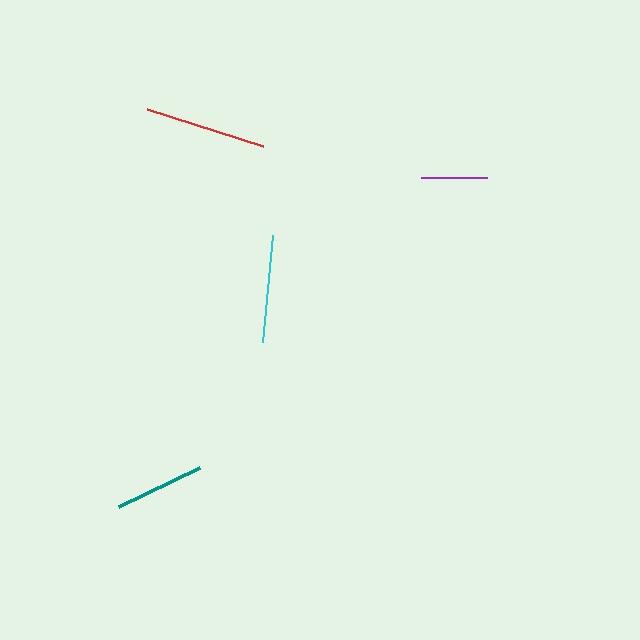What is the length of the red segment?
The red segment is approximately 121 pixels long.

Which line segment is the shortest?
The purple line is the shortest at approximately 66 pixels.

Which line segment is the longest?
The red line is the longest at approximately 121 pixels.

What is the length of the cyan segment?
The cyan segment is approximately 108 pixels long.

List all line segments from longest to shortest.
From longest to shortest: red, cyan, teal, purple.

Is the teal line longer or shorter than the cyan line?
The cyan line is longer than the teal line.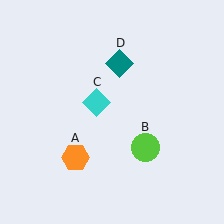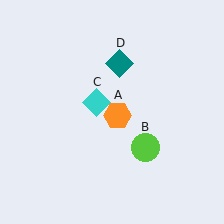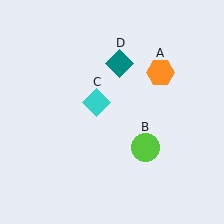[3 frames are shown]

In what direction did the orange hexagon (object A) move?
The orange hexagon (object A) moved up and to the right.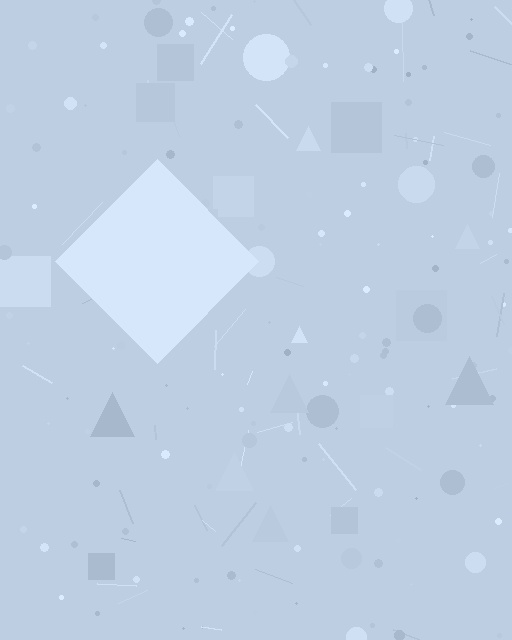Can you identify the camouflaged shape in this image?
The camouflaged shape is a diamond.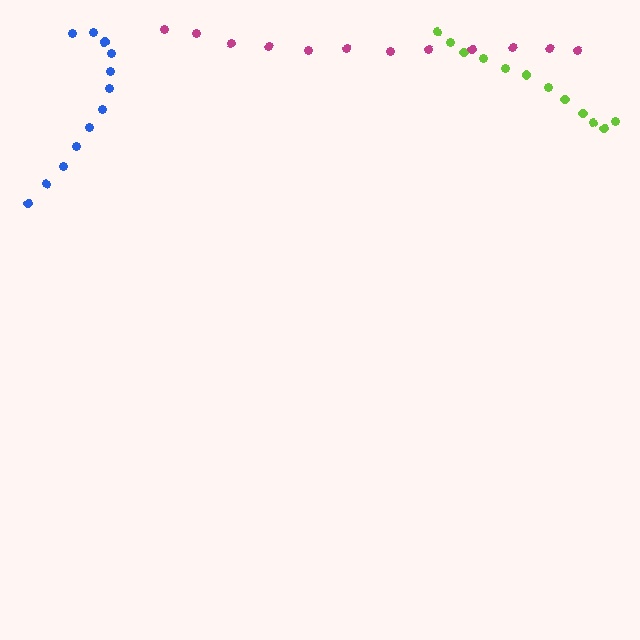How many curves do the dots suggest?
There are 3 distinct paths.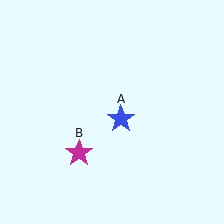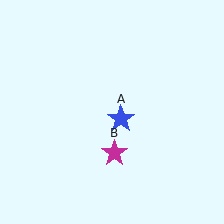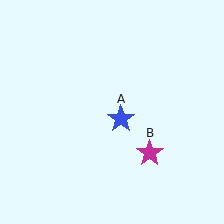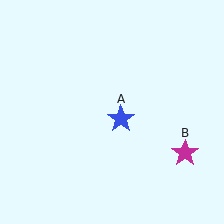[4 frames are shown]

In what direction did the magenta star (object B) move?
The magenta star (object B) moved right.